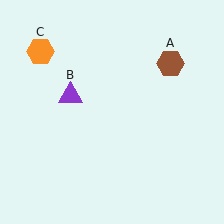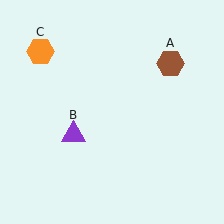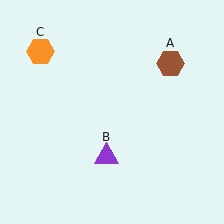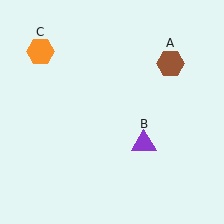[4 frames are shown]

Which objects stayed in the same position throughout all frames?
Brown hexagon (object A) and orange hexagon (object C) remained stationary.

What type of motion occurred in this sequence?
The purple triangle (object B) rotated counterclockwise around the center of the scene.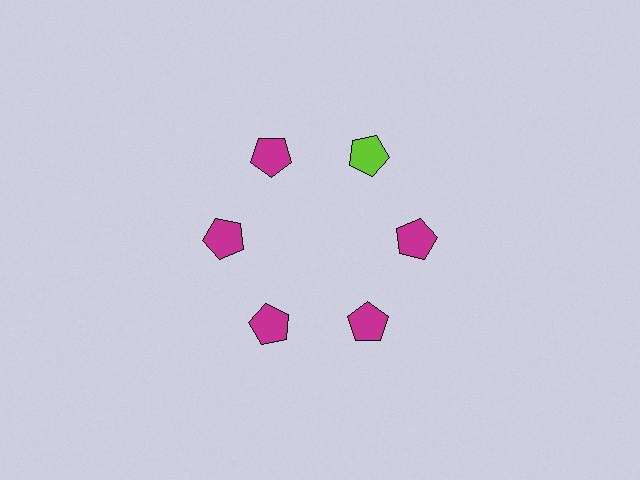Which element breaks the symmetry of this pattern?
The lime pentagon at roughly the 1 o'clock position breaks the symmetry. All other shapes are magenta pentagons.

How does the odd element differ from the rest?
It has a different color: lime instead of magenta.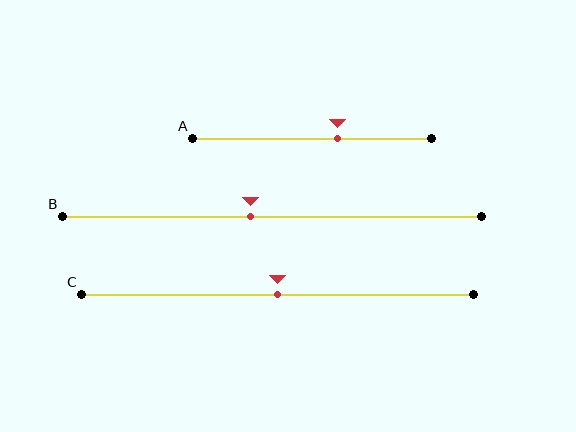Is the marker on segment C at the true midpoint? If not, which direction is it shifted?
Yes, the marker on segment C is at the true midpoint.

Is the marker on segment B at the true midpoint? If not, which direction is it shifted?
No, the marker on segment B is shifted to the left by about 5% of the segment length.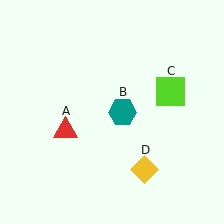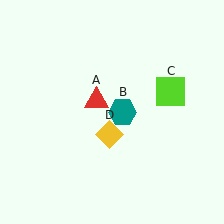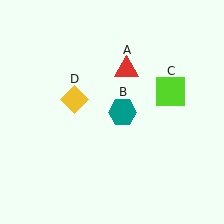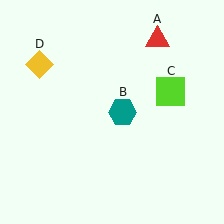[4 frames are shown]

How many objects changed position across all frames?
2 objects changed position: red triangle (object A), yellow diamond (object D).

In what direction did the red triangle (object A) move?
The red triangle (object A) moved up and to the right.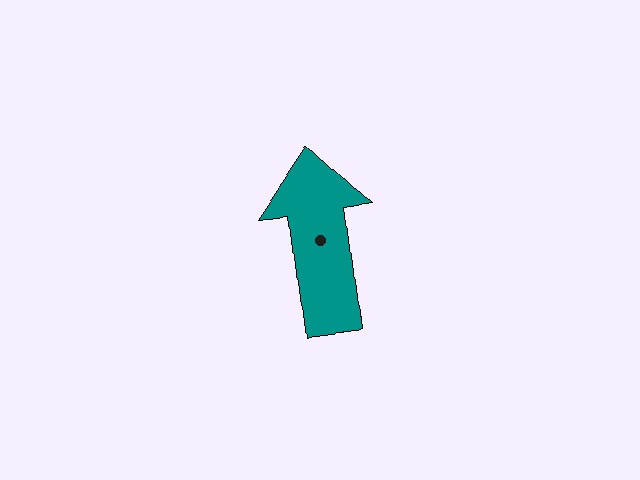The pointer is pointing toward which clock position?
Roughly 12 o'clock.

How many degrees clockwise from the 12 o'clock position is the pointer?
Approximately 353 degrees.